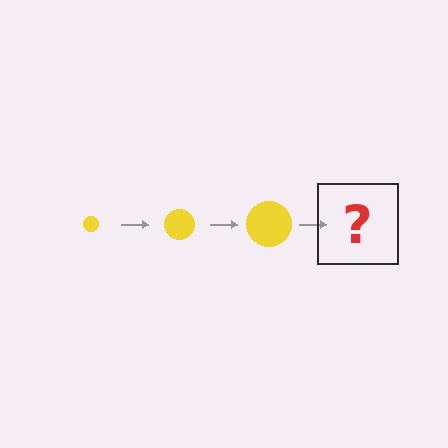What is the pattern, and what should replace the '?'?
The pattern is that the circle gets progressively larger each step. The '?' should be a yellow circle, larger than the previous one.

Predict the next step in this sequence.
The next step is a yellow circle, larger than the previous one.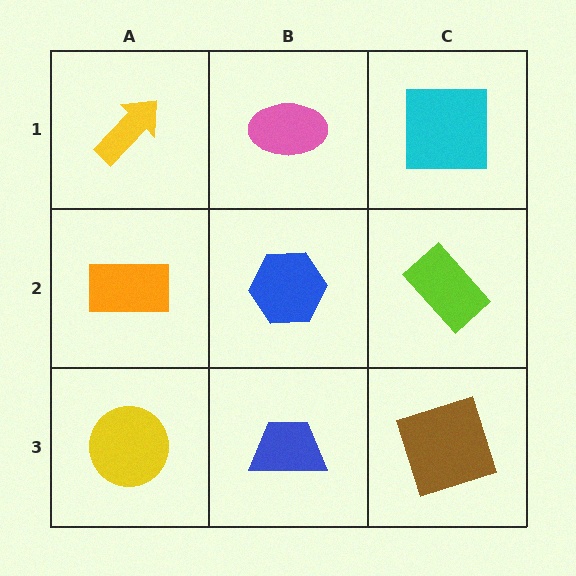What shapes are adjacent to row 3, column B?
A blue hexagon (row 2, column B), a yellow circle (row 3, column A), a brown square (row 3, column C).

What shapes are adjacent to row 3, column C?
A lime rectangle (row 2, column C), a blue trapezoid (row 3, column B).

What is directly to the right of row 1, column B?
A cyan square.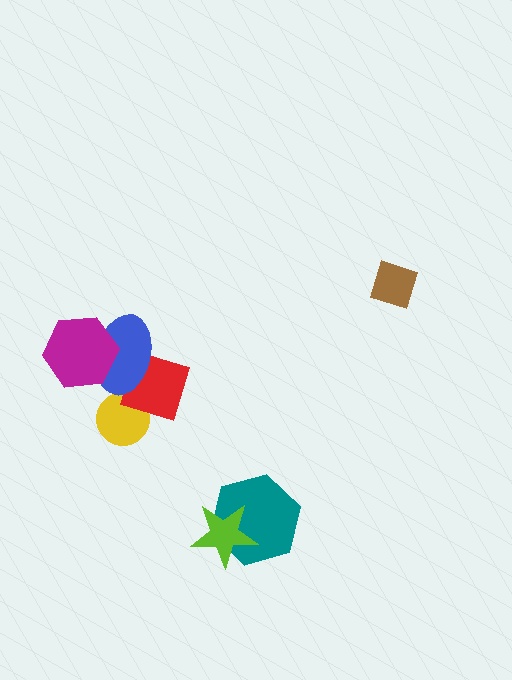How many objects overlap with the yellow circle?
1 object overlaps with the yellow circle.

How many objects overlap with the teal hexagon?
1 object overlaps with the teal hexagon.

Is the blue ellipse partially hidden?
Yes, it is partially covered by another shape.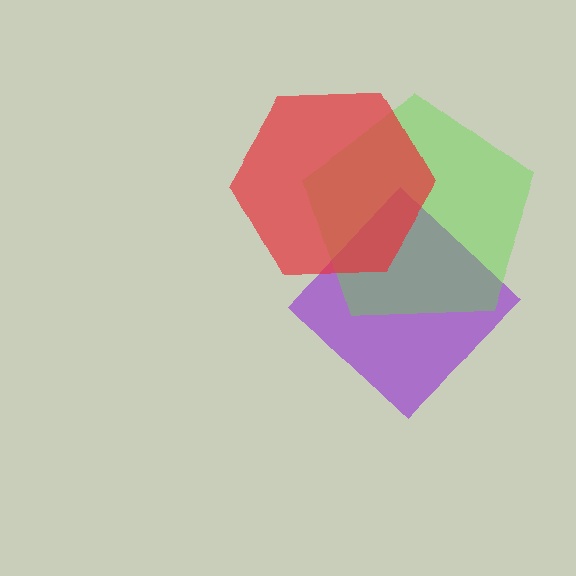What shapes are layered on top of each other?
The layered shapes are: a purple diamond, a lime pentagon, a red hexagon.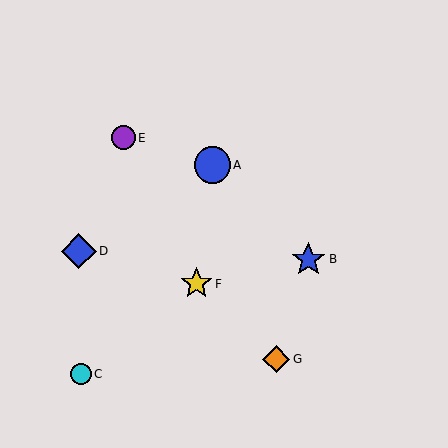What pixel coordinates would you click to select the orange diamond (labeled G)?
Click at (276, 359) to select the orange diamond G.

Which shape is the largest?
The blue circle (labeled A) is the largest.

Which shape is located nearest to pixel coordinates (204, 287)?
The yellow star (labeled F) at (196, 284) is nearest to that location.